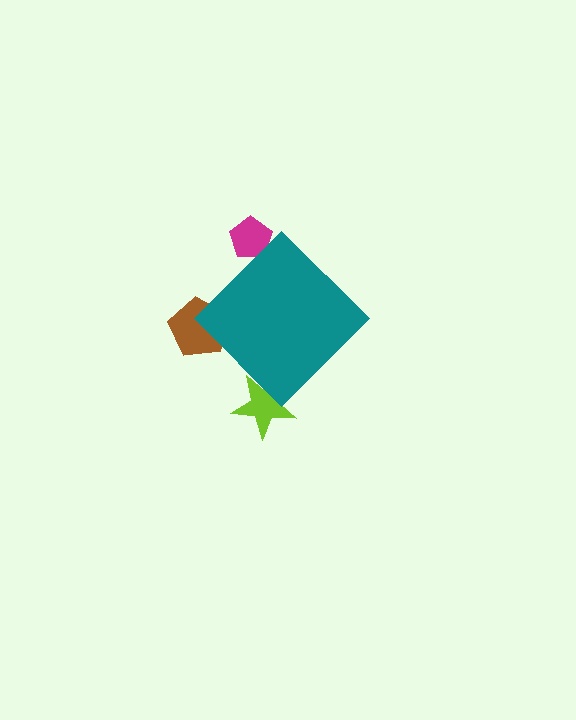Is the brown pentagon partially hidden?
Yes, the brown pentagon is partially hidden behind the teal diamond.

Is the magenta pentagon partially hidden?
Yes, the magenta pentagon is partially hidden behind the teal diamond.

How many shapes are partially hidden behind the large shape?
3 shapes are partially hidden.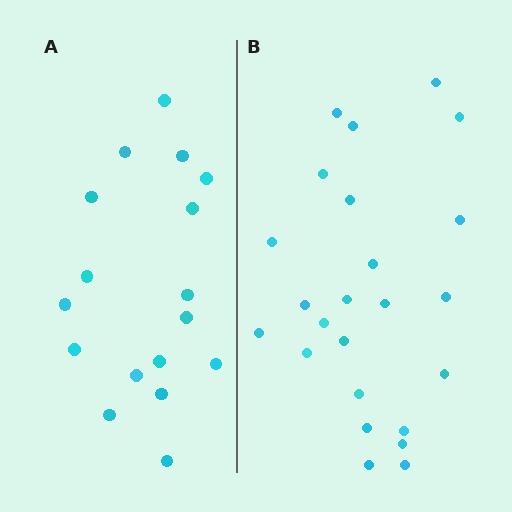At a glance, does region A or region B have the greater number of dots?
Region B (the right region) has more dots.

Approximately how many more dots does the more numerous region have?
Region B has roughly 8 or so more dots than region A.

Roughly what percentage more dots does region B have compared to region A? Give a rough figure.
About 40% more.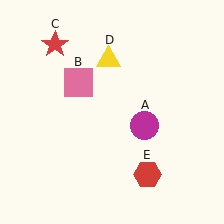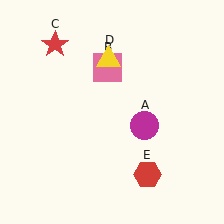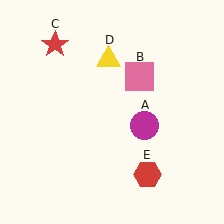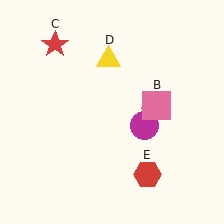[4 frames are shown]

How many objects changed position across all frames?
1 object changed position: pink square (object B).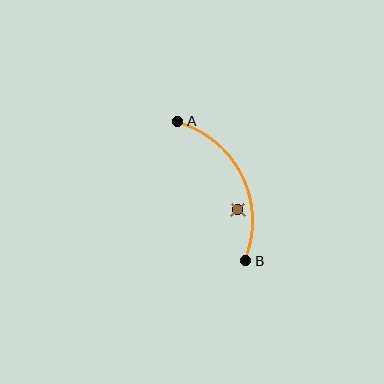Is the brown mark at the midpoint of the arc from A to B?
No — the brown mark does not lie on the arc at all. It sits slightly inside the curve.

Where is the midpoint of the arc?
The arc midpoint is the point on the curve farthest from the straight line joining A and B. It sits to the right of that line.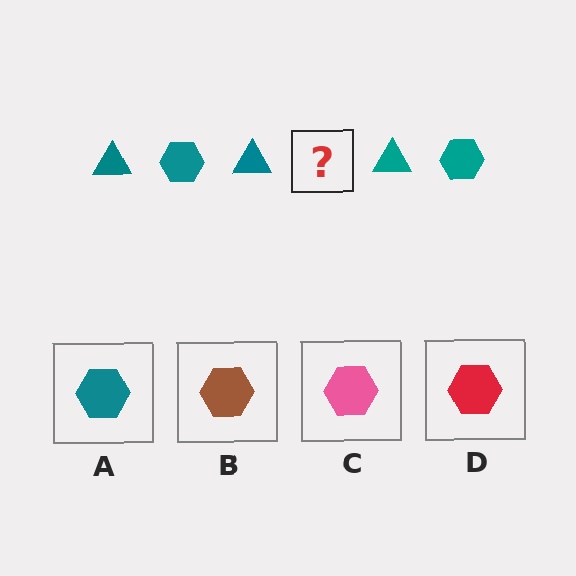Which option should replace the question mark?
Option A.